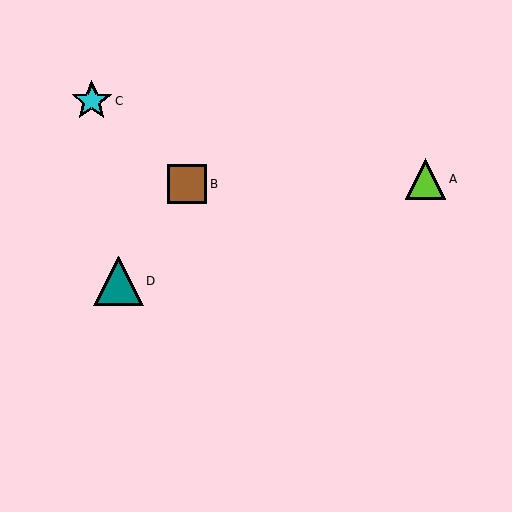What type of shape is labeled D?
Shape D is a teal triangle.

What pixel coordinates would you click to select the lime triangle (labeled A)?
Click at (426, 179) to select the lime triangle A.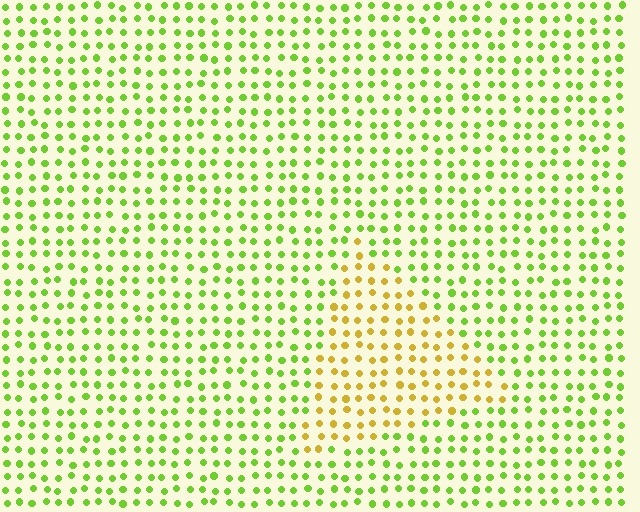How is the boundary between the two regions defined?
The boundary is defined purely by a slight shift in hue (about 48 degrees). Spacing, size, and orientation are identical on both sides.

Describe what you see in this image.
The image is filled with small lime elements in a uniform arrangement. A triangle-shaped region is visible where the elements are tinted to a slightly different hue, forming a subtle color boundary.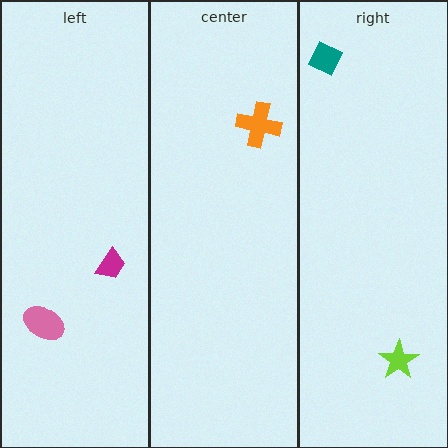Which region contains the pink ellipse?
The left region.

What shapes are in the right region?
The lime star, the teal diamond.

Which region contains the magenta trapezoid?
The left region.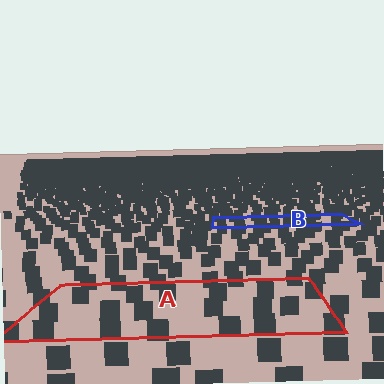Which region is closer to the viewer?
Region A is closer. The texture elements there are larger and more spread out.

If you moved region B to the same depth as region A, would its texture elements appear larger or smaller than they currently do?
They would appear larger. At a closer depth, the same texture elements are projected at a bigger on-screen size.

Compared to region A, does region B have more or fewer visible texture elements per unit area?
Region B has more texture elements per unit area — they are packed more densely because it is farther away.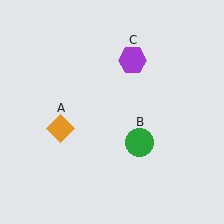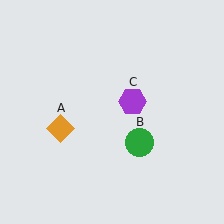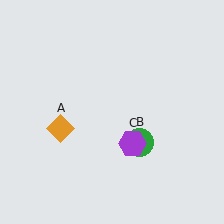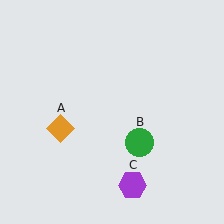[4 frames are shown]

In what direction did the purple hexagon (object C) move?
The purple hexagon (object C) moved down.